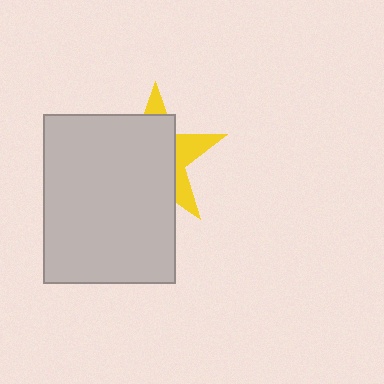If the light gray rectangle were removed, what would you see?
You would see the complete yellow star.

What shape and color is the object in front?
The object in front is a light gray rectangle.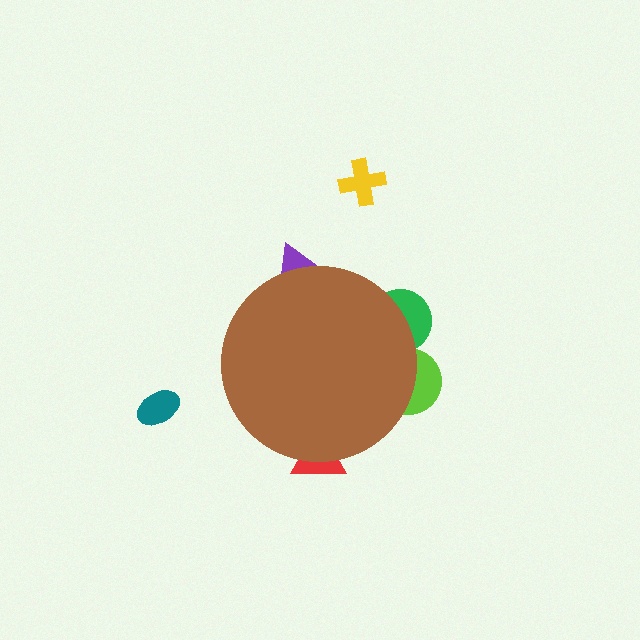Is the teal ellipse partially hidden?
No, the teal ellipse is fully visible.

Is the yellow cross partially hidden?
No, the yellow cross is fully visible.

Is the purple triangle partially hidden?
Yes, the purple triangle is partially hidden behind the brown circle.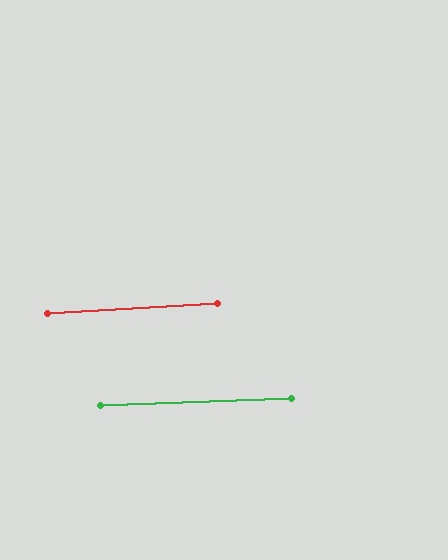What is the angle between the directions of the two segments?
Approximately 1 degree.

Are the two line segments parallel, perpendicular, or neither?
Parallel — their directions differ by only 1.3°.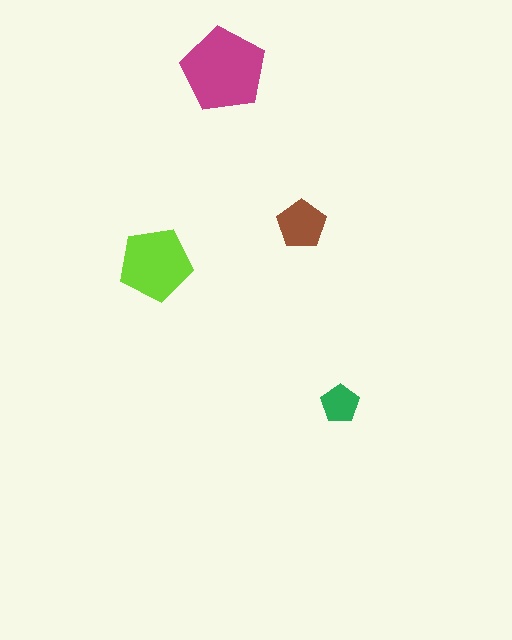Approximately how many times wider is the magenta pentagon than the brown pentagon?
About 1.5 times wider.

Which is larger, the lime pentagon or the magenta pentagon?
The magenta one.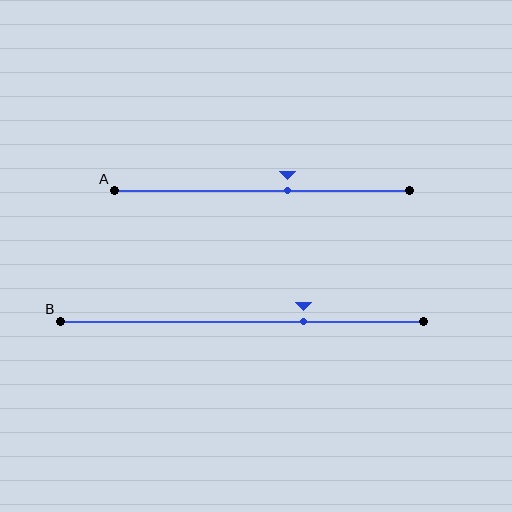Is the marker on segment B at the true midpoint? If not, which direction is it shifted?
No, the marker on segment B is shifted to the right by about 17% of the segment length.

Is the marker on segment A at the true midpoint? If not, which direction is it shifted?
No, the marker on segment A is shifted to the right by about 9% of the segment length.